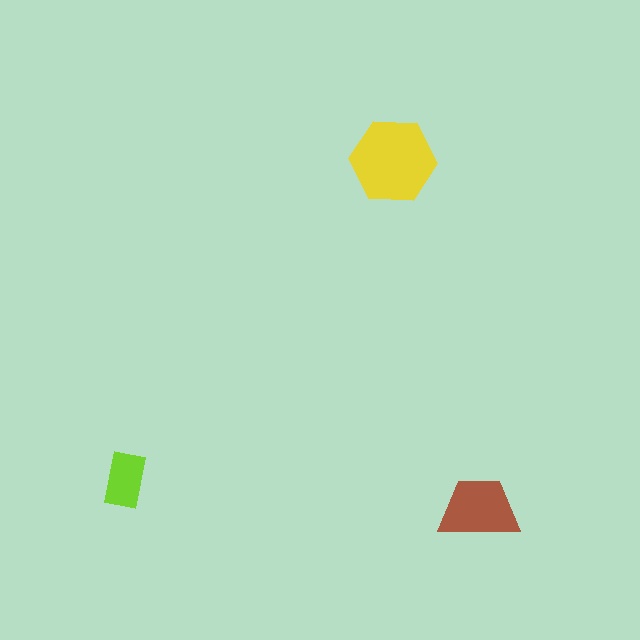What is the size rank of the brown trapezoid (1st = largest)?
2nd.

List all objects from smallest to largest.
The lime rectangle, the brown trapezoid, the yellow hexagon.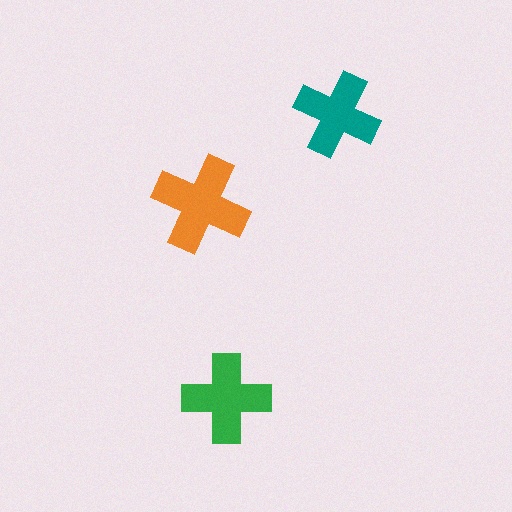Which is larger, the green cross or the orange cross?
The orange one.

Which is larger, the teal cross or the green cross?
The green one.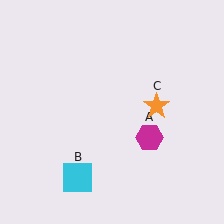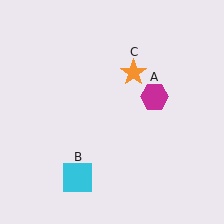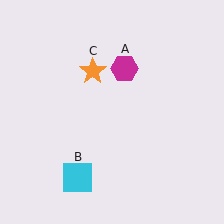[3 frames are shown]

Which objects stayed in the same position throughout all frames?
Cyan square (object B) remained stationary.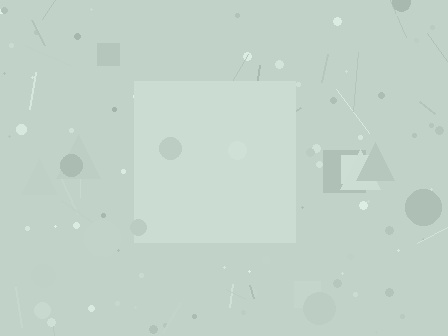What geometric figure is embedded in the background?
A square is embedded in the background.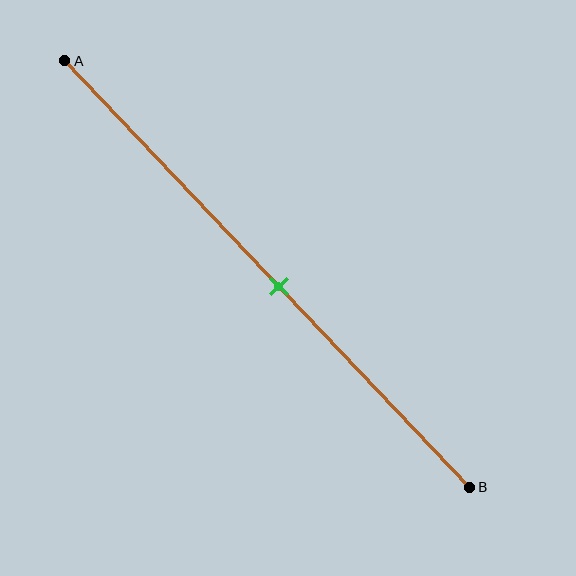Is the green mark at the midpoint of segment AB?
Yes, the mark is approximately at the midpoint.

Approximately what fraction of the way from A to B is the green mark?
The green mark is approximately 55% of the way from A to B.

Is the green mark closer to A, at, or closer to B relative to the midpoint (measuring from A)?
The green mark is approximately at the midpoint of segment AB.